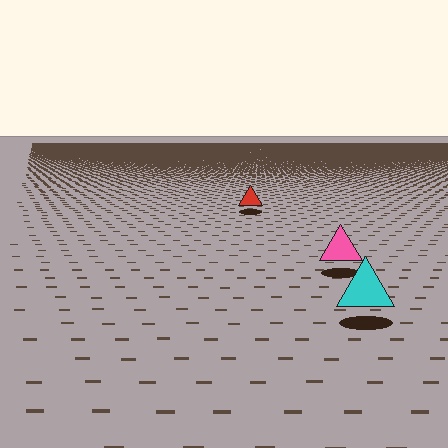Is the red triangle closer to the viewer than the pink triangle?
No. The pink triangle is closer — you can tell from the texture gradient: the ground texture is coarser near it.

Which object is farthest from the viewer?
The red triangle is farthest from the viewer. It appears smaller and the ground texture around it is denser.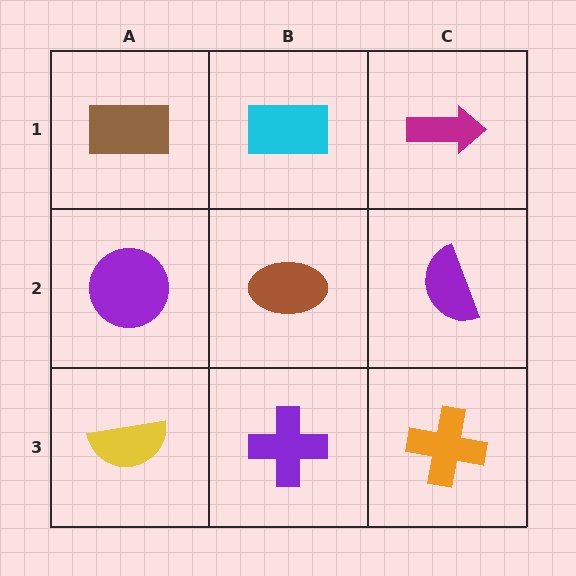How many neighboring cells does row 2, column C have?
3.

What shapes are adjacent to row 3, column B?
A brown ellipse (row 2, column B), a yellow semicircle (row 3, column A), an orange cross (row 3, column C).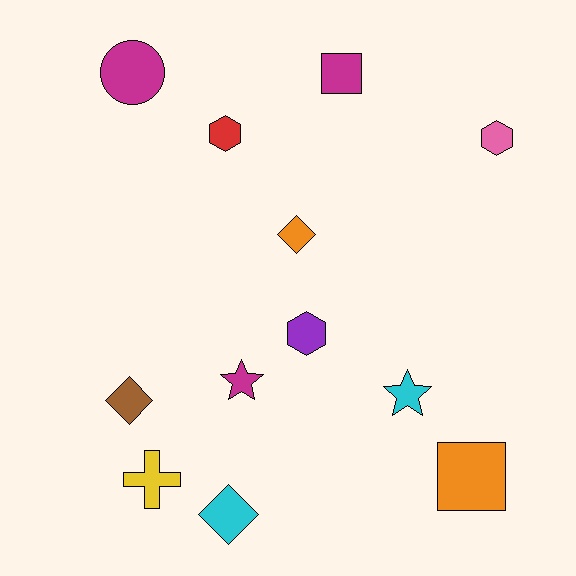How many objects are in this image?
There are 12 objects.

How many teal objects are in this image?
There are no teal objects.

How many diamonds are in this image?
There are 3 diamonds.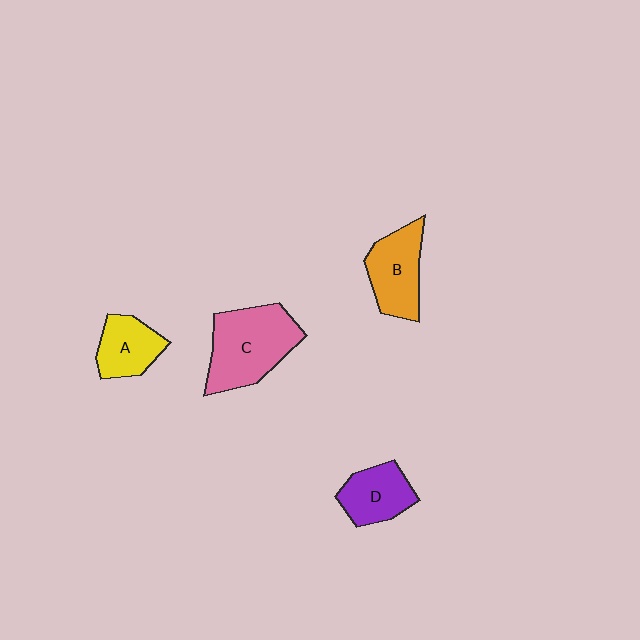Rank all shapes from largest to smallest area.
From largest to smallest: C (pink), B (orange), D (purple), A (yellow).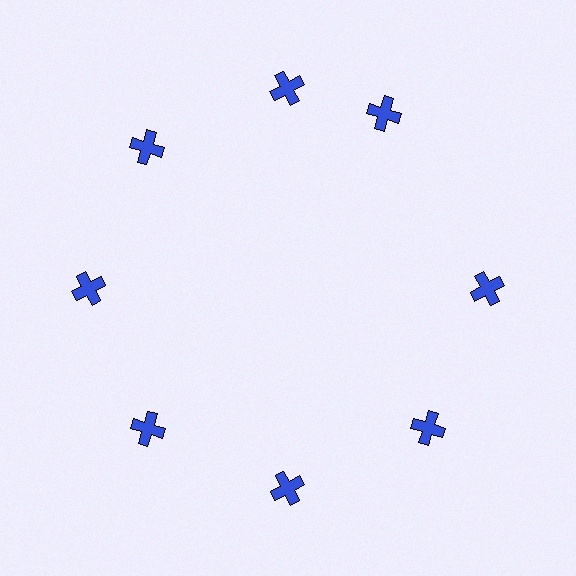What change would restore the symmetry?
The symmetry would be restored by rotating it back into even spacing with its neighbors so that all 8 crosses sit at equal angles and equal distance from the center.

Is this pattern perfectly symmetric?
No. The 8 blue crosses are arranged in a ring, but one element near the 2 o'clock position is rotated out of alignment along the ring, breaking the 8-fold rotational symmetry.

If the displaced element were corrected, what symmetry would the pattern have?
It would have 8-fold rotational symmetry — the pattern would map onto itself every 45 degrees.